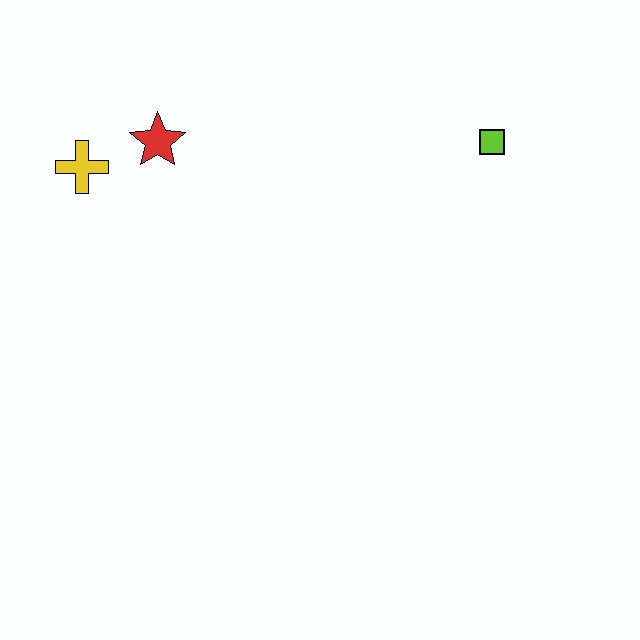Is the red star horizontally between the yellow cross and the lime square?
Yes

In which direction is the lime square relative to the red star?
The lime square is to the right of the red star.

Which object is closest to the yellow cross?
The red star is closest to the yellow cross.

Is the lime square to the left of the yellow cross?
No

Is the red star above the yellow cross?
Yes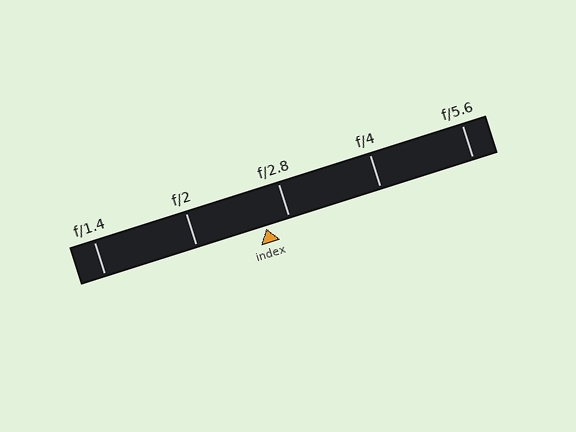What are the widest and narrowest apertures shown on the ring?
The widest aperture shown is f/1.4 and the narrowest is f/5.6.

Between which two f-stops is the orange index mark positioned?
The index mark is between f/2 and f/2.8.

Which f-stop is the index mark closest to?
The index mark is closest to f/2.8.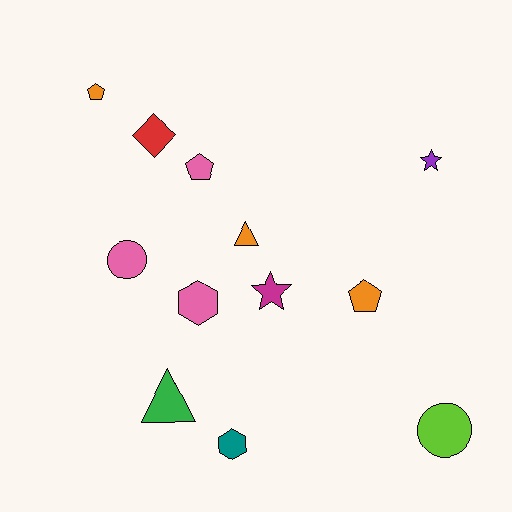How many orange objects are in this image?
There are 3 orange objects.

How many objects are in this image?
There are 12 objects.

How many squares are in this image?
There are no squares.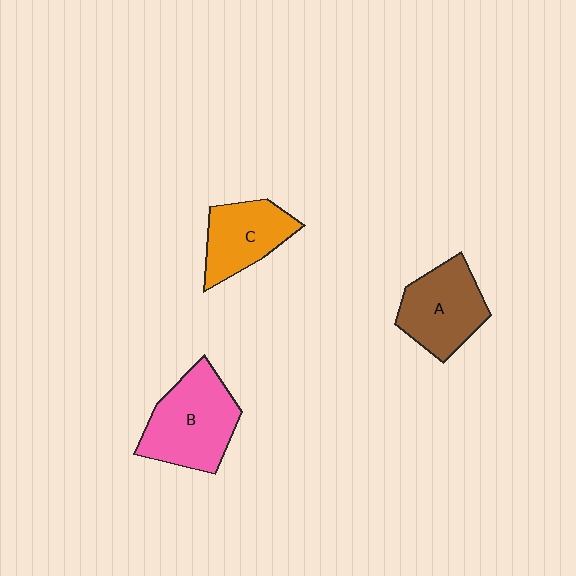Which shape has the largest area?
Shape B (pink).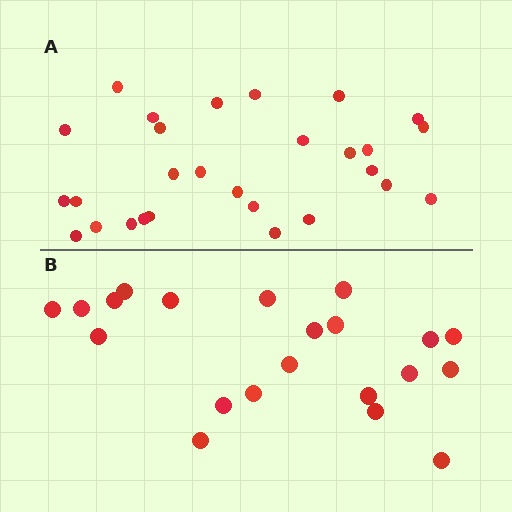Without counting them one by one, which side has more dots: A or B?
Region A (the top region) has more dots.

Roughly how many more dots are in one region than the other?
Region A has roughly 8 or so more dots than region B.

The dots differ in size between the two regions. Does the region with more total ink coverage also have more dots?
No. Region B has more total ink coverage because its dots are larger, but region A actually contains more individual dots. Total area can be misleading — the number of items is what matters here.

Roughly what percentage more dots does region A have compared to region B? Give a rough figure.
About 35% more.